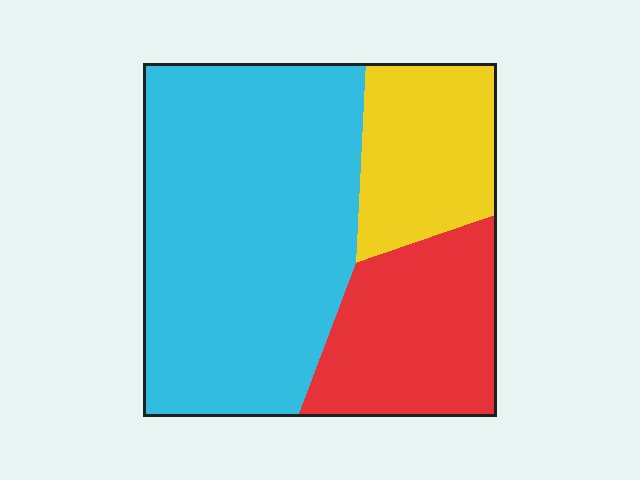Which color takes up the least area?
Yellow, at roughly 20%.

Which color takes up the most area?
Cyan, at roughly 55%.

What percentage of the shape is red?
Red covers 24% of the shape.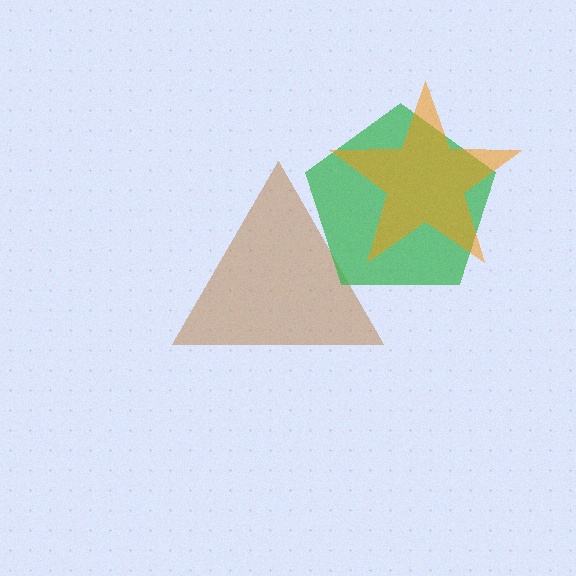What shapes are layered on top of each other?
The layered shapes are: a brown triangle, a green pentagon, an orange star.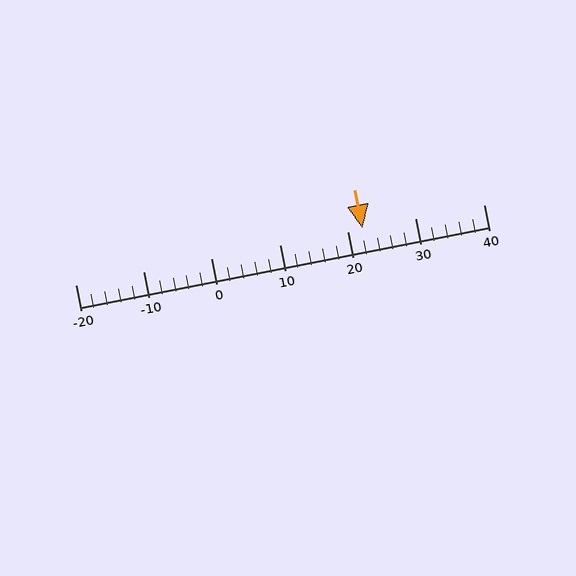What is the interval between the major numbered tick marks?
The major tick marks are spaced 10 units apart.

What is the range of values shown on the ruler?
The ruler shows values from -20 to 40.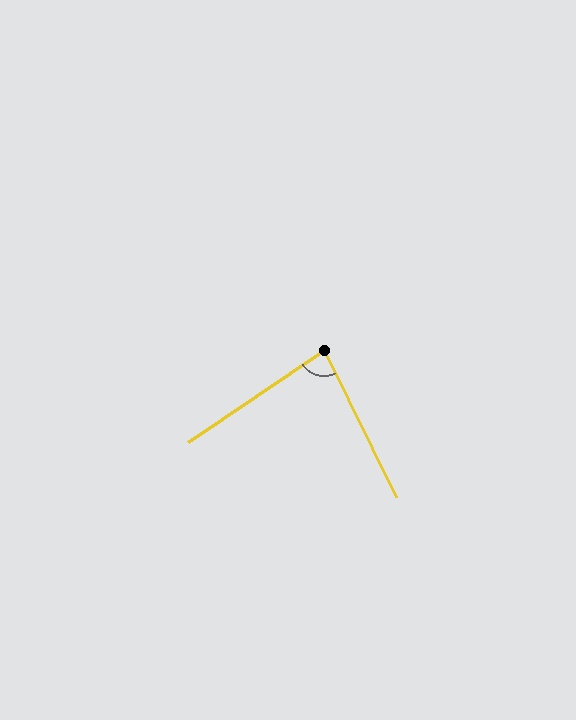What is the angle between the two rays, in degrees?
Approximately 82 degrees.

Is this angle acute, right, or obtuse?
It is acute.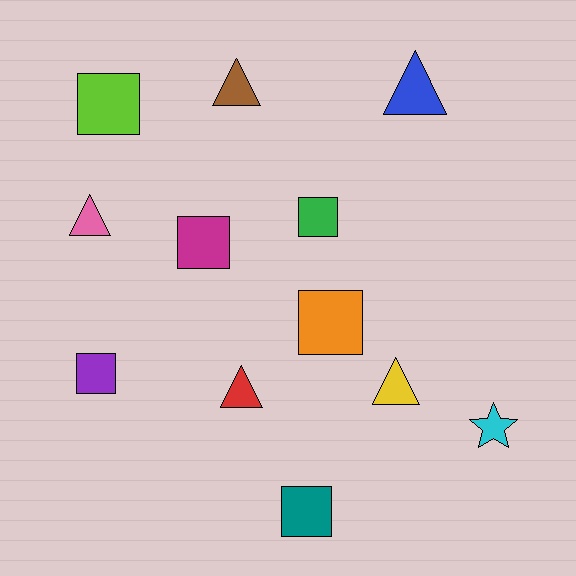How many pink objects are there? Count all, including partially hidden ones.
There is 1 pink object.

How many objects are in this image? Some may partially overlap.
There are 12 objects.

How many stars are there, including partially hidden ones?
There is 1 star.